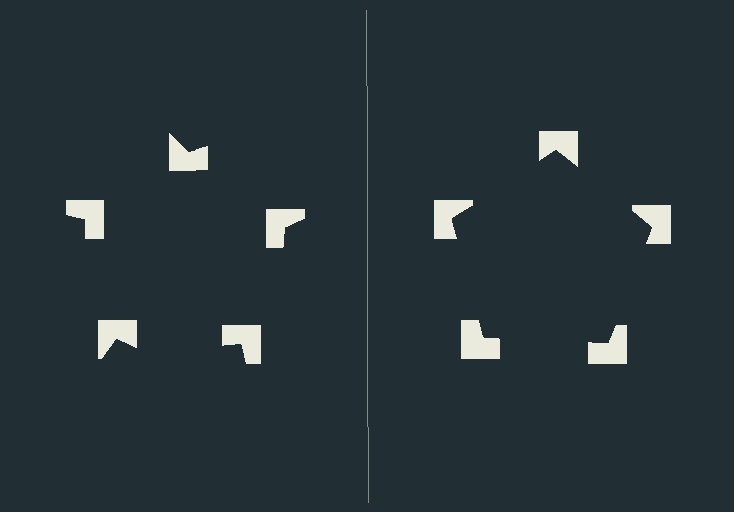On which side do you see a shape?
An illusory pentagon appears on the right side. On the left side the wedge cuts are rotated, so no coherent shape forms.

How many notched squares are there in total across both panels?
10 — 5 on each side.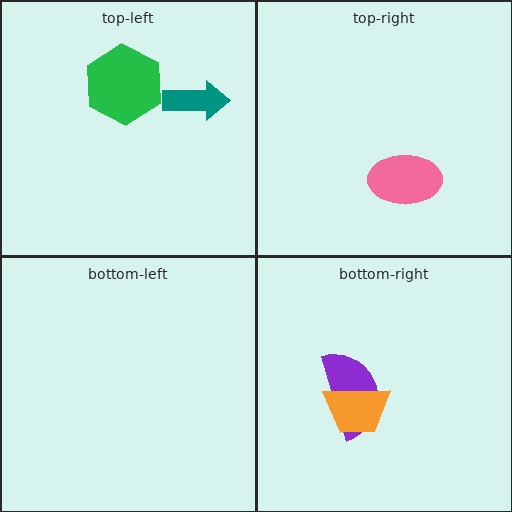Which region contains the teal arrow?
The top-left region.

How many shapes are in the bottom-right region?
2.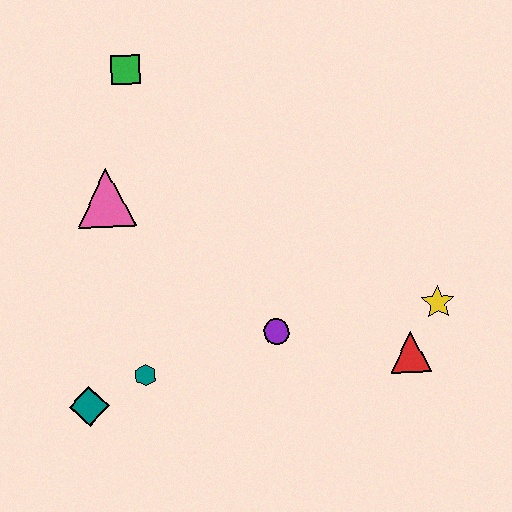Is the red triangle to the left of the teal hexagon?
No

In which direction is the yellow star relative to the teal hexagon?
The yellow star is to the right of the teal hexagon.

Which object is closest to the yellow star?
The red triangle is closest to the yellow star.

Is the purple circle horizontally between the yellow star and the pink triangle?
Yes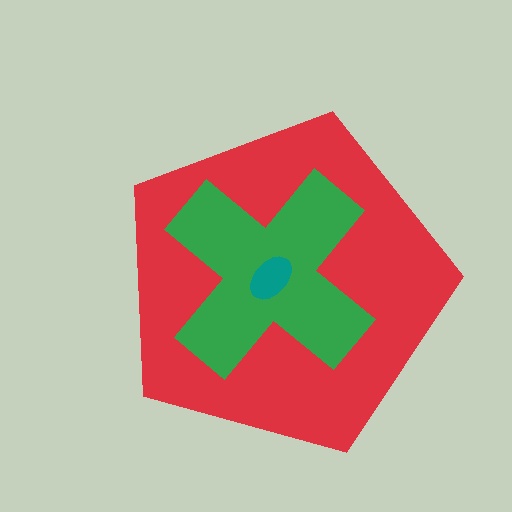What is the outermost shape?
The red pentagon.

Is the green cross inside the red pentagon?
Yes.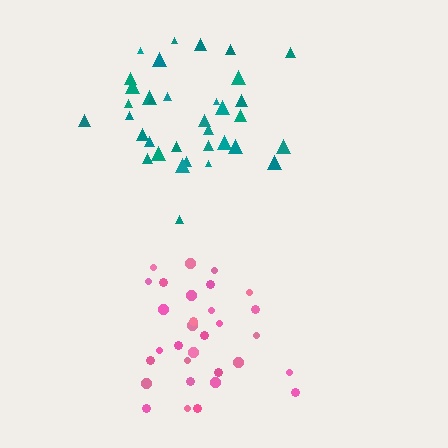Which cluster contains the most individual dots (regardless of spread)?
Teal (35).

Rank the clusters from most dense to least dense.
teal, pink.